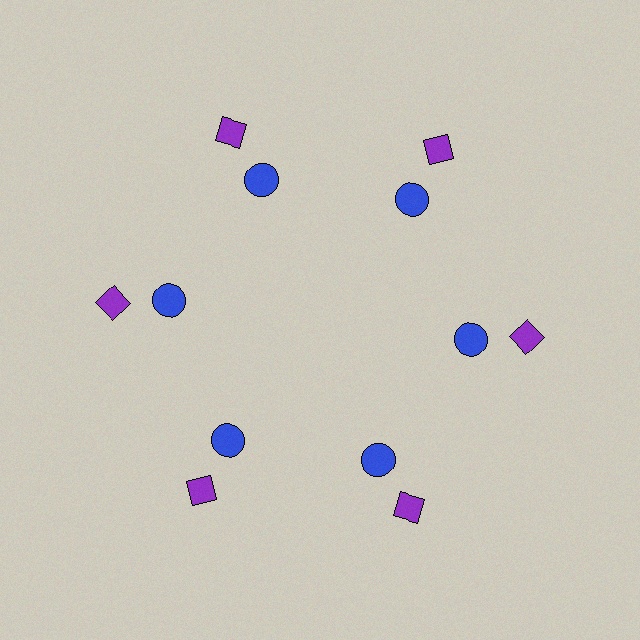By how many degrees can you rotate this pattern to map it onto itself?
The pattern maps onto itself every 60 degrees of rotation.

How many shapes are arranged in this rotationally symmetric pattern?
There are 12 shapes, arranged in 6 groups of 2.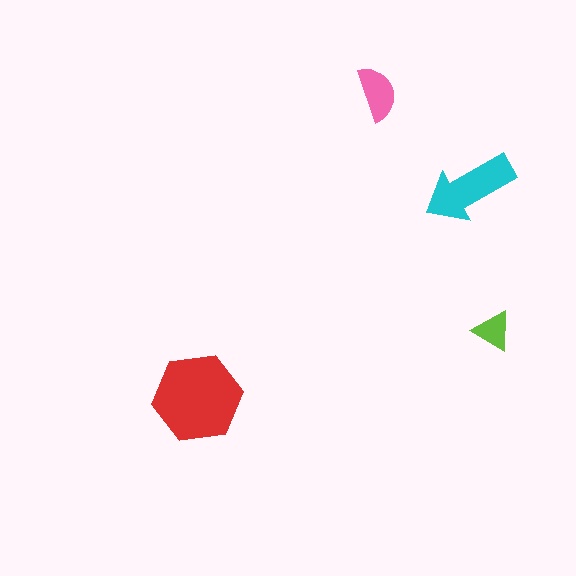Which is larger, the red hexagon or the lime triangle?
The red hexagon.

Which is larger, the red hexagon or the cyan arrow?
The red hexagon.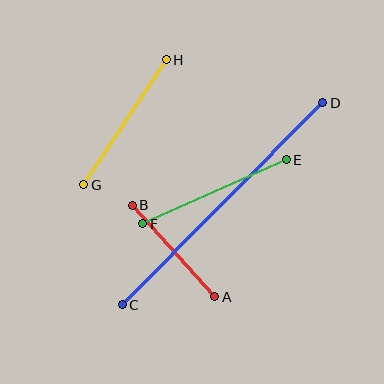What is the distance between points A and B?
The distance is approximately 123 pixels.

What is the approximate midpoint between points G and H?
The midpoint is at approximately (125, 122) pixels.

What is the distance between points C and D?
The distance is approximately 285 pixels.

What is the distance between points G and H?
The distance is approximately 150 pixels.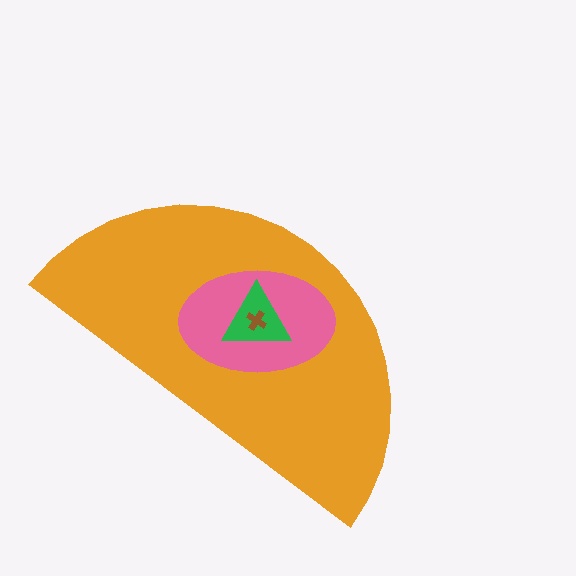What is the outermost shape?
The orange semicircle.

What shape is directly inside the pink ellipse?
The green triangle.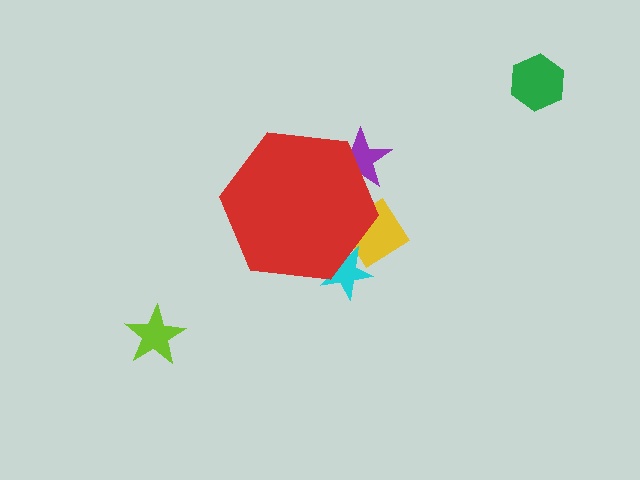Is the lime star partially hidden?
No, the lime star is fully visible.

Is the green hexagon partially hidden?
No, the green hexagon is fully visible.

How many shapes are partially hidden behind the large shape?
3 shapes are partially hidden.